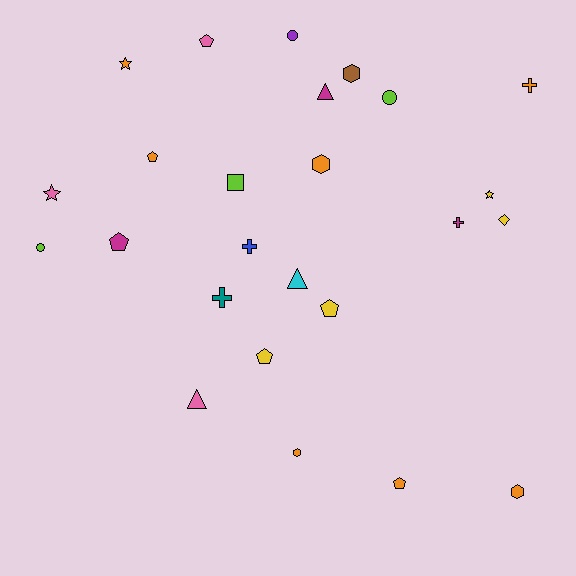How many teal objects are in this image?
There is 1 teal object.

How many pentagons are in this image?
There are 6 pentagons.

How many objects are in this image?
There are 25 objects.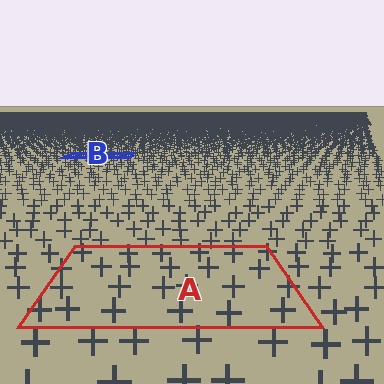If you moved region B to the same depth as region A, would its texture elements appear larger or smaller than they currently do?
They would appear larger. At a closer depth, the same texture elements are projected at a bigger on-screen size.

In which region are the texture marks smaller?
The texture marks are smaller in region B, because it is farther away.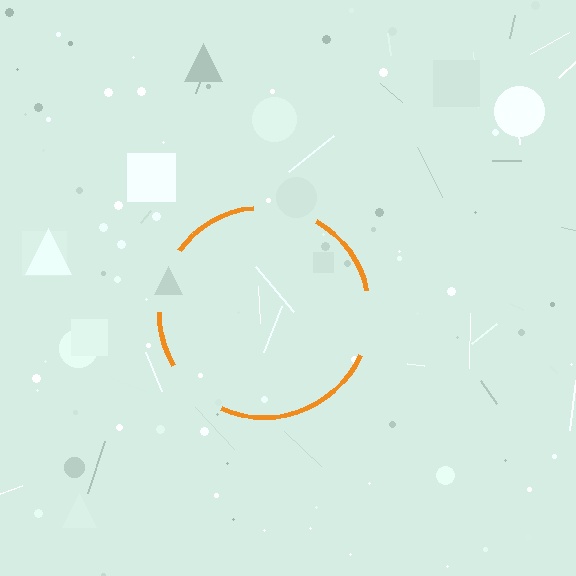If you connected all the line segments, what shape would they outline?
They would outline a circle.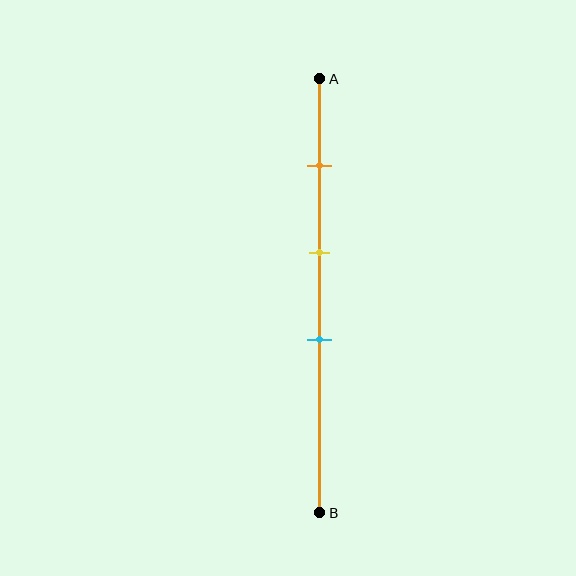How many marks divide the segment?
There are 3 marks dividing the segment.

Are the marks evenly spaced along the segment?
Yes, the marks are approximately evenly spaced.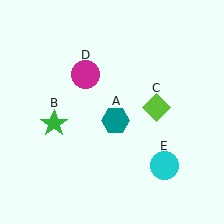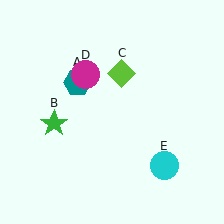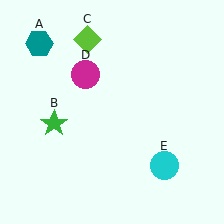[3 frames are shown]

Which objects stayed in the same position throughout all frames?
Green star (object B) and magenta circle (object D) and cyan circle (object E) remained stationary.